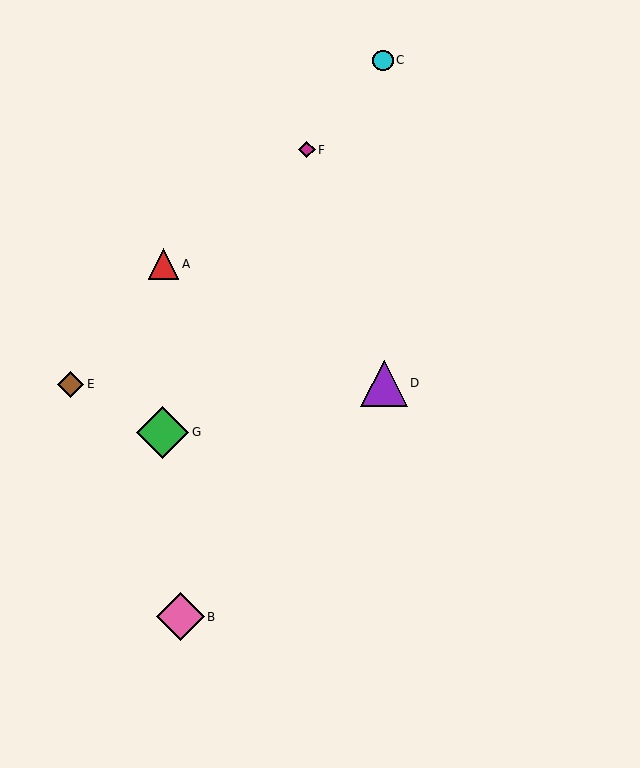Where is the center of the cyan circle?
The center of the cyan circle is at (383, 60).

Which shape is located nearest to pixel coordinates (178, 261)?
The red triangle (labeled A) at (163, 264) is nearest to that location.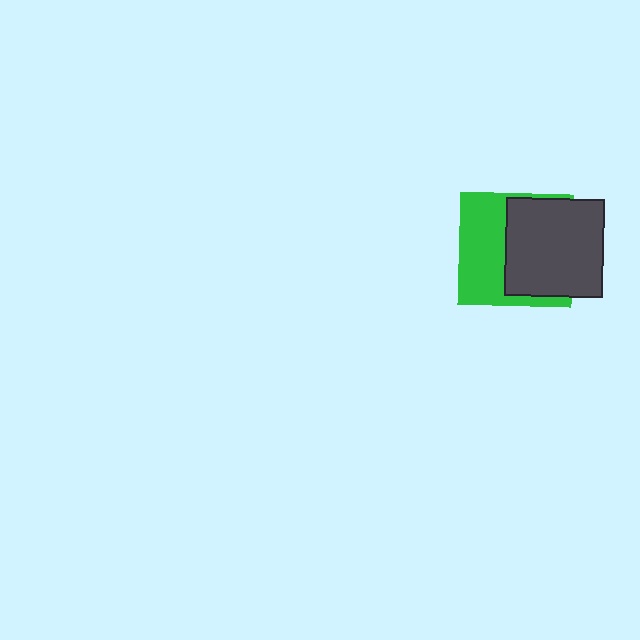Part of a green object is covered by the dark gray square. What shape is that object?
It is a square.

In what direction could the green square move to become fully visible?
The green square could move left. That would shift it out from behind the dark gray square entirely.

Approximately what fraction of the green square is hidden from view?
Roughly 52% of the green square is hidden behind the dark gray square.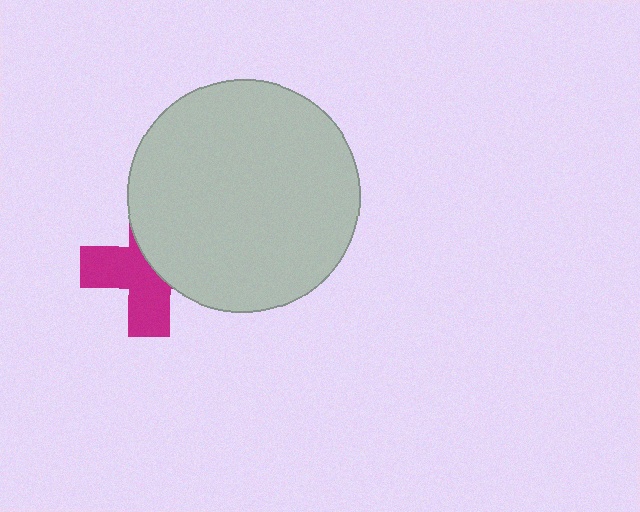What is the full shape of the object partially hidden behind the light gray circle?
The partially hidden object is a magenta cross.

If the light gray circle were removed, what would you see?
You would see the complete magenta cross.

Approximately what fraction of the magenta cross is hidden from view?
Roughly 48% of the magenta cross is hidden behind the light gray circle.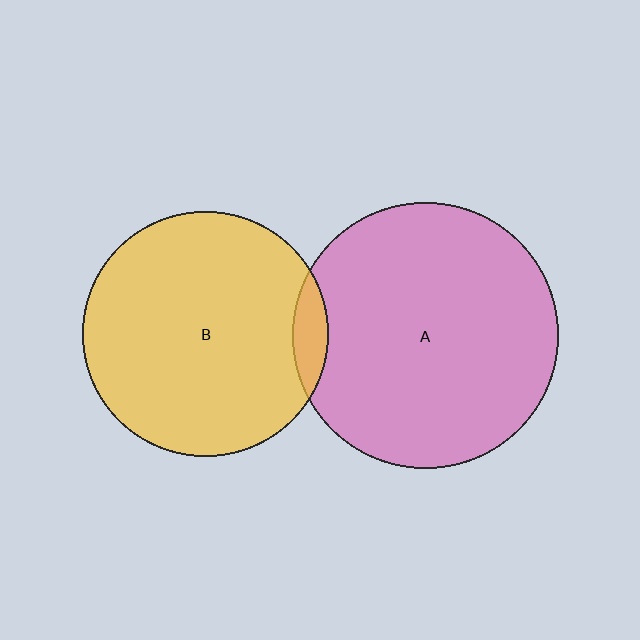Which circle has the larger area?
Circle A (pink).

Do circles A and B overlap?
Yes.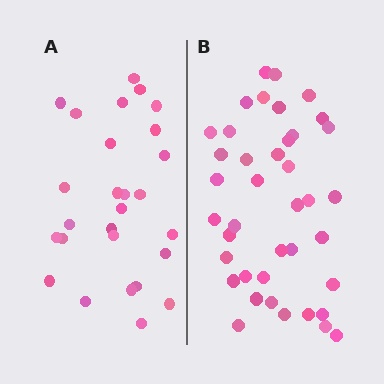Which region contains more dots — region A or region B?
Region B (the right region) has more dots.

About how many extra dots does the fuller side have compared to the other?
Region B has approximately 15 more dots than region A.